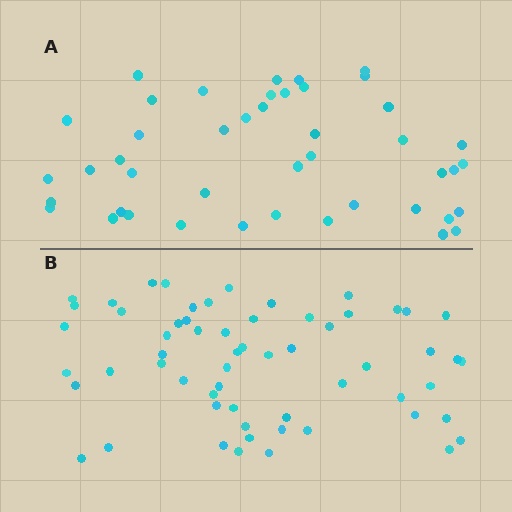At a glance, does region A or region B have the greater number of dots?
Region B (the bottom region) has more dots.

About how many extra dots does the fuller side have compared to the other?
Region B has approximately 15 more dots than region A.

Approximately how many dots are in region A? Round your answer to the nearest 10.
About 40 dots. (The exact count is 44, which rounds to 40.)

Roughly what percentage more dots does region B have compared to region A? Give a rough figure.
About 35% more.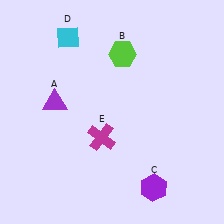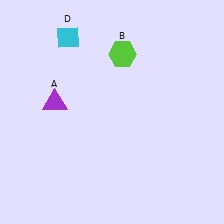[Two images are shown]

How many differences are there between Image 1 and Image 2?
There are 2 differences between the two images.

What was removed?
The magenta cross (E), the purple hexagon (C) were removed in Image 2.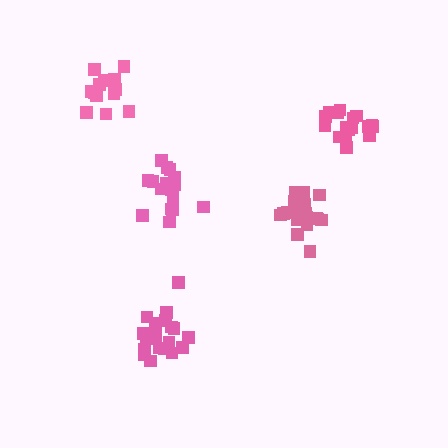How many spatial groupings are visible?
There are 5 spatial groupings.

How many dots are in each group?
Group 1: 15 dots, Group 2: 21 dots, Group 3: 20 dots, Group 4: 17 dots, Group 5: 17 dots (90 total).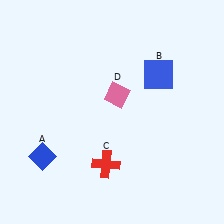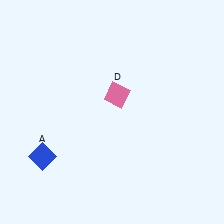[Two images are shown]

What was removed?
The blue square (B), the red cross (C) were removed in Image 2.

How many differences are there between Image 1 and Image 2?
There are 2 differences between the two images.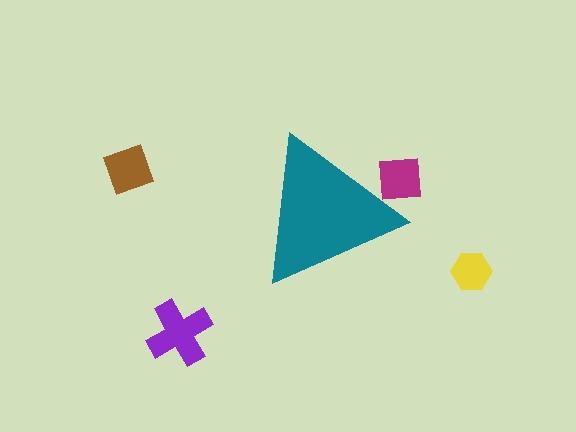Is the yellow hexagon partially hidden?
No, the yellow hexagon is fully visible.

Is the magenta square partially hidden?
Yes, the magenta square is partially hidden behind the teal triangle.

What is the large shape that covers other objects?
A teal triangle.